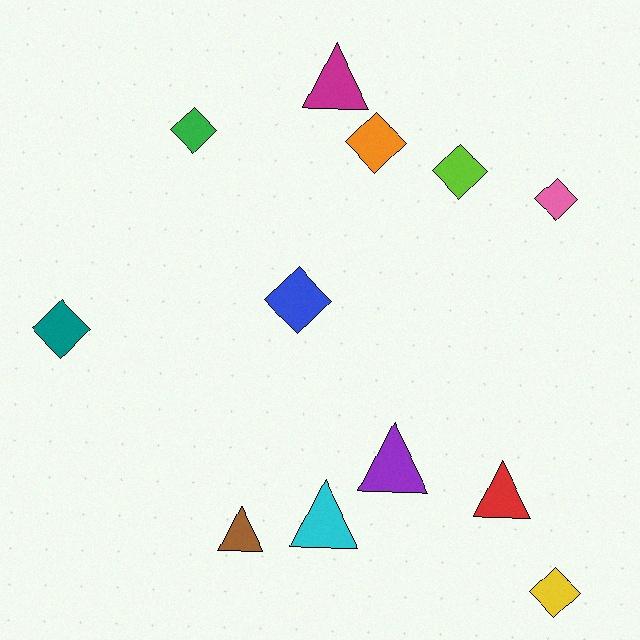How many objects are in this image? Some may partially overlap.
There are 12 objects.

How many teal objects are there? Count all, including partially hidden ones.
There is 1 teal object.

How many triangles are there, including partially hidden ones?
There are 5 triangles.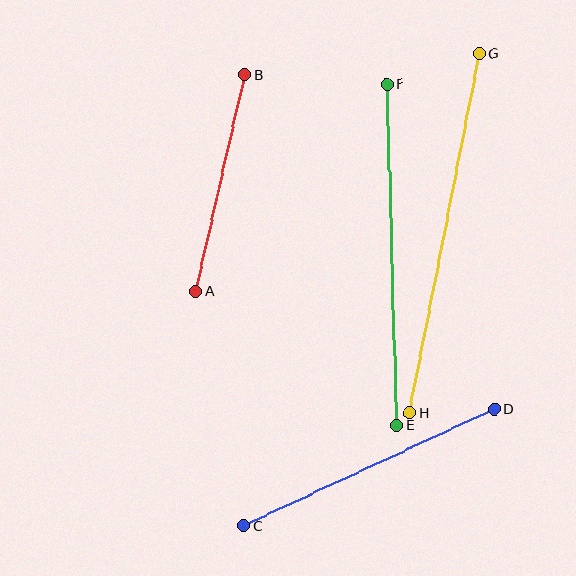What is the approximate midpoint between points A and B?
The midpoint is at approximately (221, 183) pixels.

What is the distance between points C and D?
The distance is approximately 276 pixels.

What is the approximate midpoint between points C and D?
The midpoint is at approximately (369, 468) pixels.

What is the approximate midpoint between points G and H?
The midpoint is at approximately (444, 233) pixels.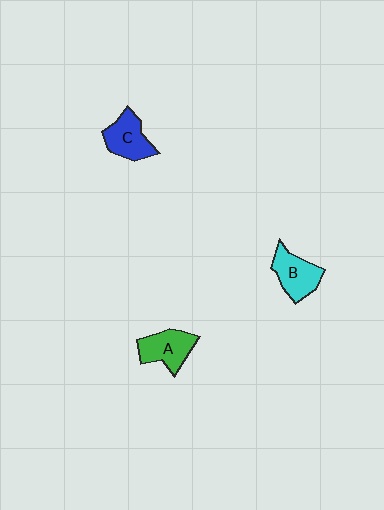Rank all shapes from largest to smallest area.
From largest to smallest: B (cyan), A (green), C (blue).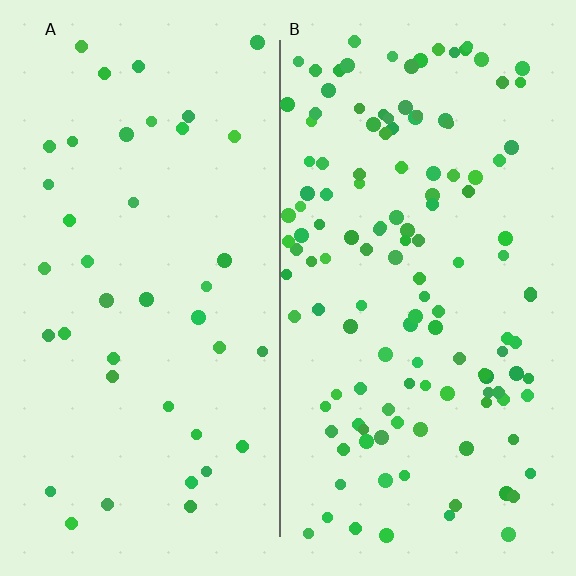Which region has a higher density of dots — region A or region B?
B (the right).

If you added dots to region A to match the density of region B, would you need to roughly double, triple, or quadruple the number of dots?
Approximately triple.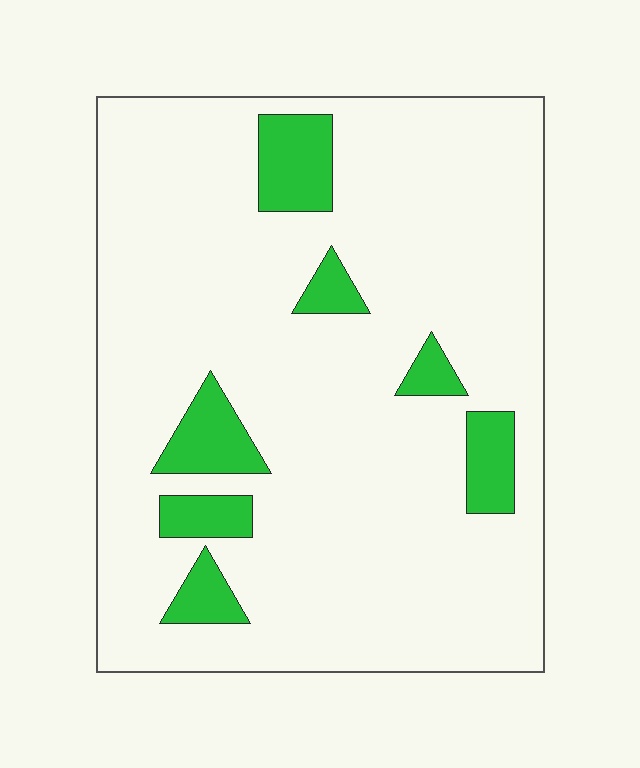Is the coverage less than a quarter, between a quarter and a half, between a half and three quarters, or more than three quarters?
Less than a quarter.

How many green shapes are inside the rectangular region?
7.